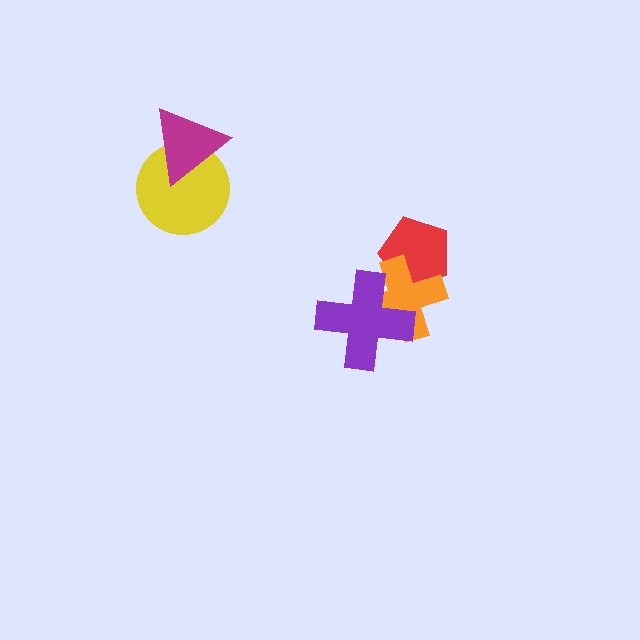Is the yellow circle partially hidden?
Yes, it is partially covered by another shape.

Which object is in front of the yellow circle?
The magenta triangle is in front of the yellow circle.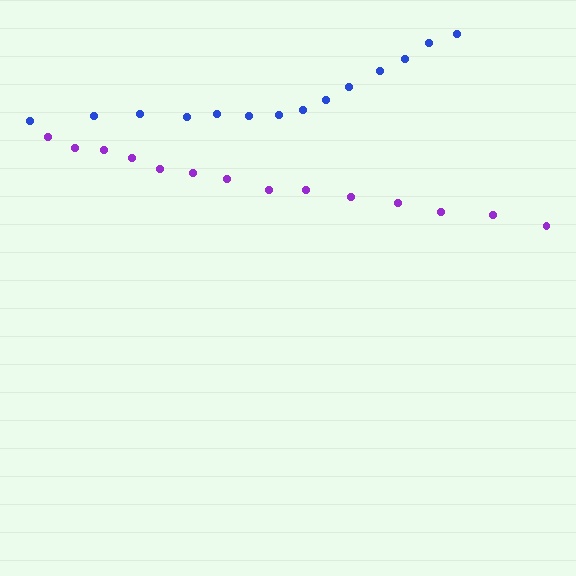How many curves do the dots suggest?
There are 2 distinct paths.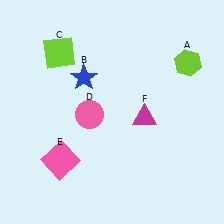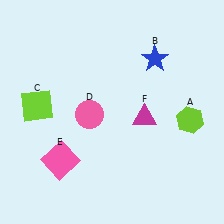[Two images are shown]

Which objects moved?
The objects that moved are: the lime hexagon (A), the blue star (B), the lime square (C).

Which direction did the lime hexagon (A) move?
The lime hexagon (A) moved down.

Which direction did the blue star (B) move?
The blue star (B) moved right.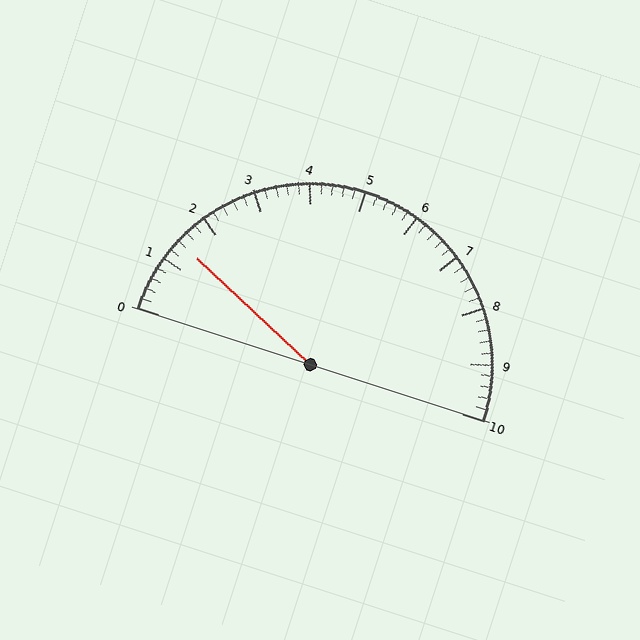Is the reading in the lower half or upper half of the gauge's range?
The reading is in the lower half of the range (0 to 10).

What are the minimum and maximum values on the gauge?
The gauge ranges from 0 to 10.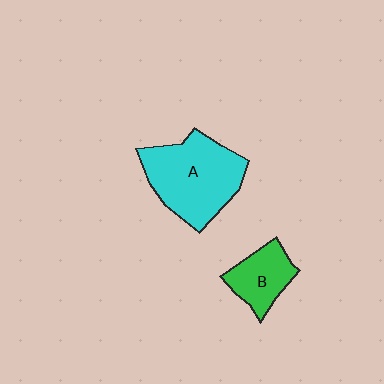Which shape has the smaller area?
Shape B (green).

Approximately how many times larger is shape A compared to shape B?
Approximately 2.1 times.